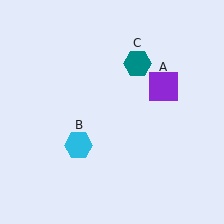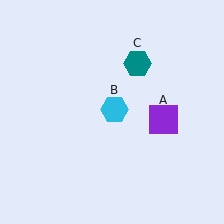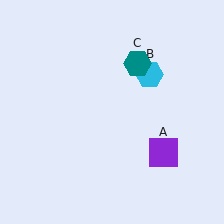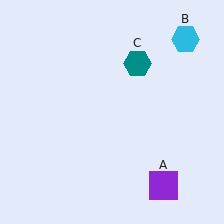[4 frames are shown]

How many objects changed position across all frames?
2 objects changed position: purple square (object A), cyan hexagon (object B).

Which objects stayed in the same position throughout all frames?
Teal hexagon (object C) remained stationary.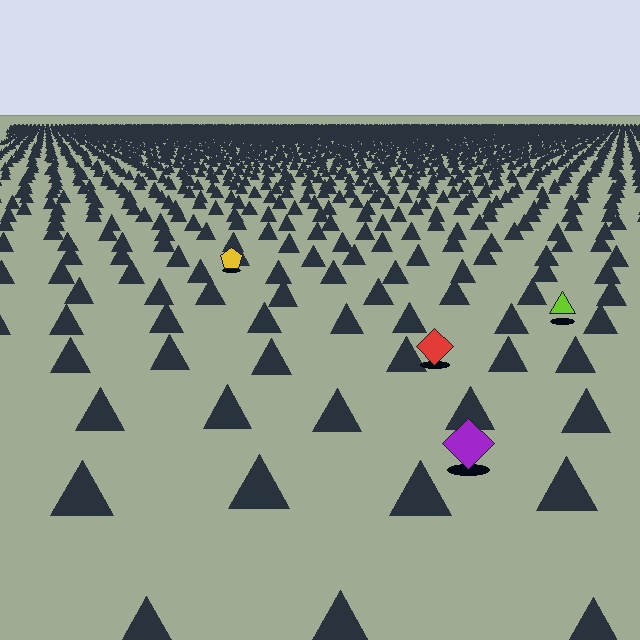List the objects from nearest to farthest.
From nearest to farthest: the purple diamond, the red diamond, the lime triangle, the yellow pentagon.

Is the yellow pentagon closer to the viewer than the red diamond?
No. The red diamond is closer — you can tell from the texture gradient: the ground texture is coarser near it.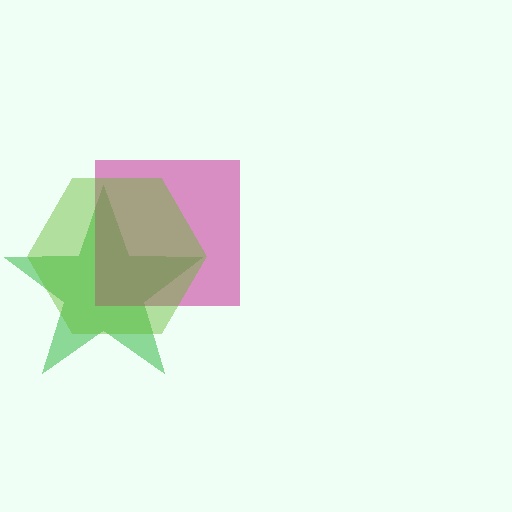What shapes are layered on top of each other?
The layered shapes are: a green star, a magenta square, a lime hexagon.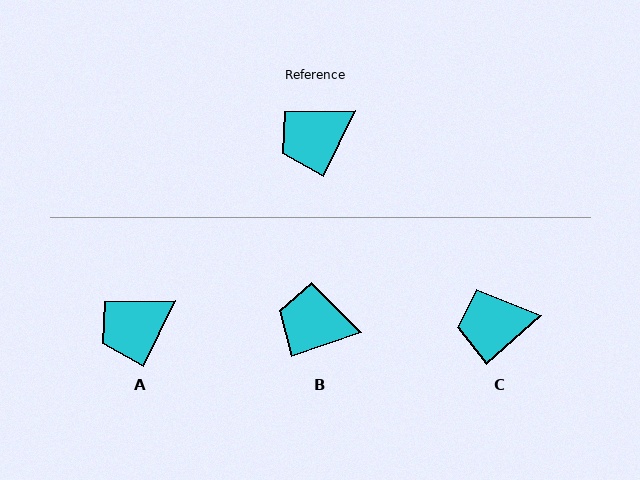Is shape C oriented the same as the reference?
No, it is off by about 23 degrees.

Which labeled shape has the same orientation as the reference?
A.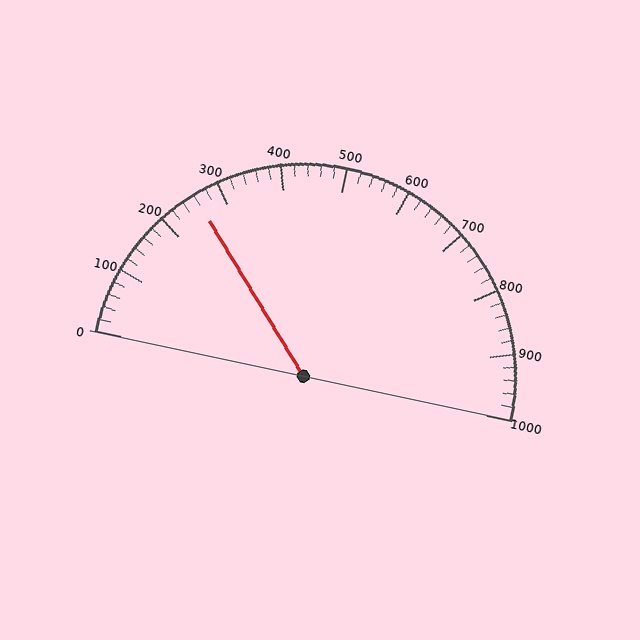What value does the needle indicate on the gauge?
The needle indicates approximately 260.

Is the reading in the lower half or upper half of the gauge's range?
The reading is in the lower half of the range (0 to 1000).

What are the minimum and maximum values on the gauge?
The gauge ranges from 0 to 1000.